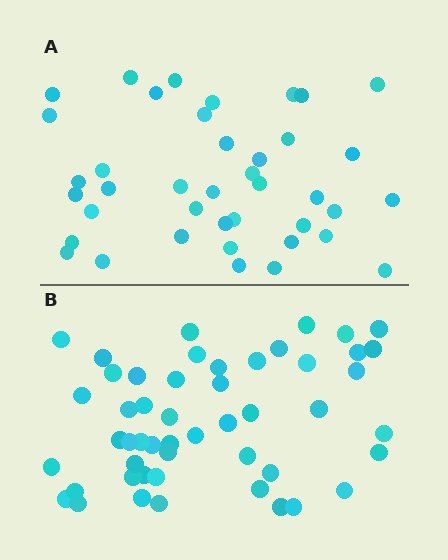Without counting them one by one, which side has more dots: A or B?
Region B (the bottom region) has more dots.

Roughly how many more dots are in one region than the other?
Region B has roughly 10 or so more dots than region A.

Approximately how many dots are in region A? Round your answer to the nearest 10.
About 40 dots.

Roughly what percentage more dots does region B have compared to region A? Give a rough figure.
About 25% more.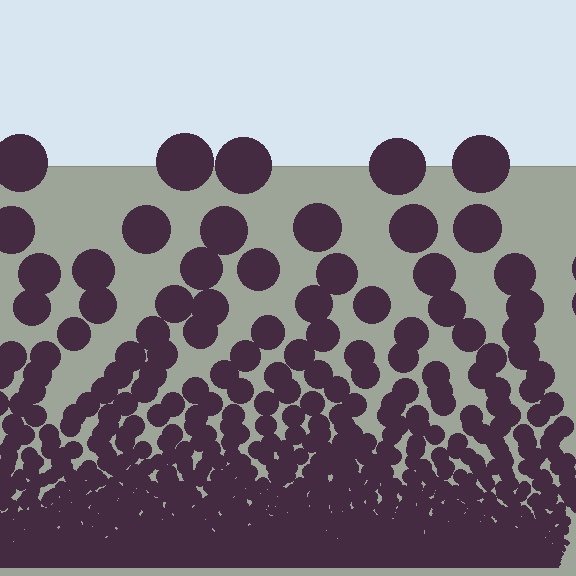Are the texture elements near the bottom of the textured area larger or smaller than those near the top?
Smaller. The gradient is inverted — elements near the bottom are smaller and denser.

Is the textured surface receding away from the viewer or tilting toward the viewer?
The surface appears to tilt toward the viewer. Texture elements get larger and sparser toward the top.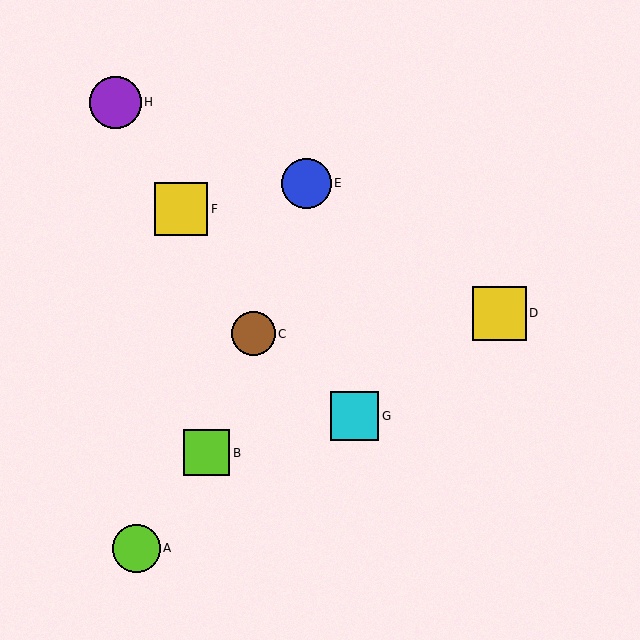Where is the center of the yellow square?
The center of the yellow square is at (181, 209).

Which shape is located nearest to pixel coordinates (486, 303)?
The yellow square (labeled D) at (499, 313) is nearest to that location.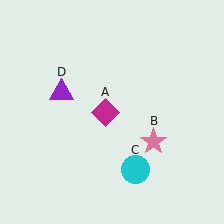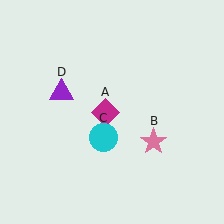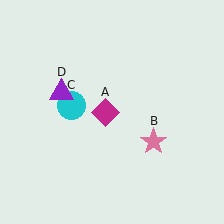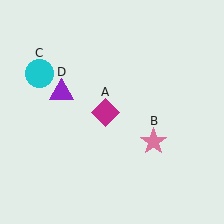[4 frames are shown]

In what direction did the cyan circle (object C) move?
The cyan circle (object C) moved up and to the left.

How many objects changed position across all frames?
1 object changed position: cyan circle (object C).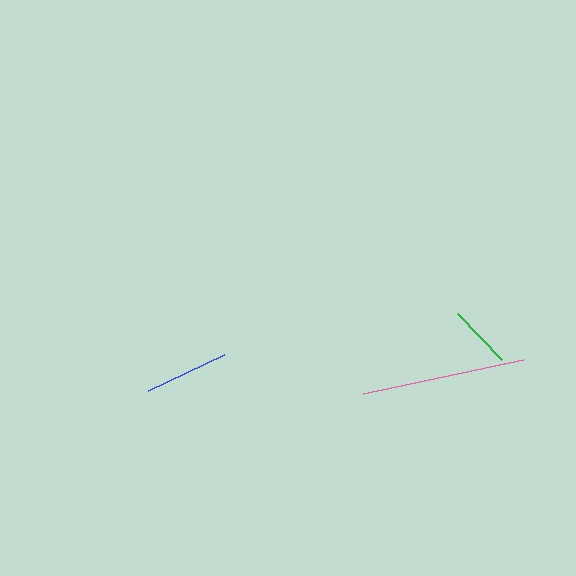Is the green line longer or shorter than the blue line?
The blue line is longer than the green line.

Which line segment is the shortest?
The green line is the shortest at approximately 64 pixels.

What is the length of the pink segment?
The pink segment is approximately 164 pixels long.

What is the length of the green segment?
The green segment is approximately 64 pixels long.